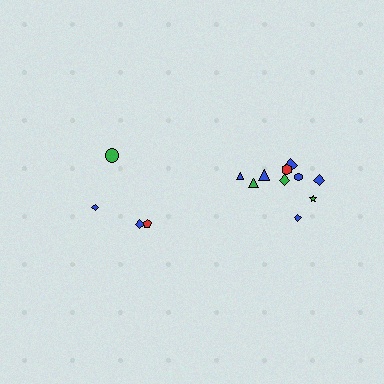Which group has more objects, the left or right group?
The right group.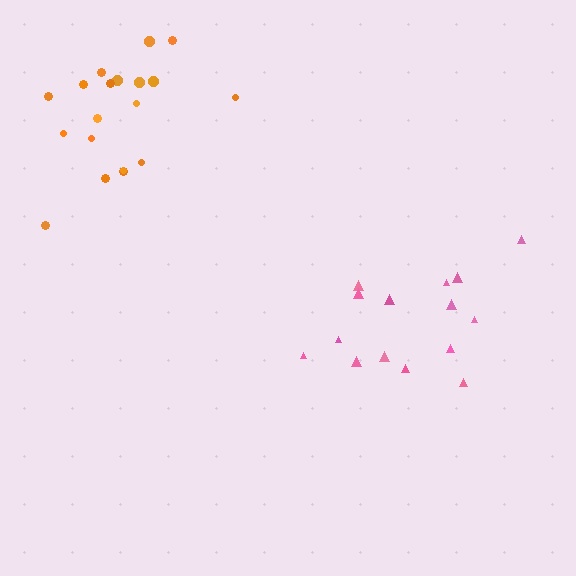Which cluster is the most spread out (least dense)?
Pink.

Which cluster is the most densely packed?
Orange.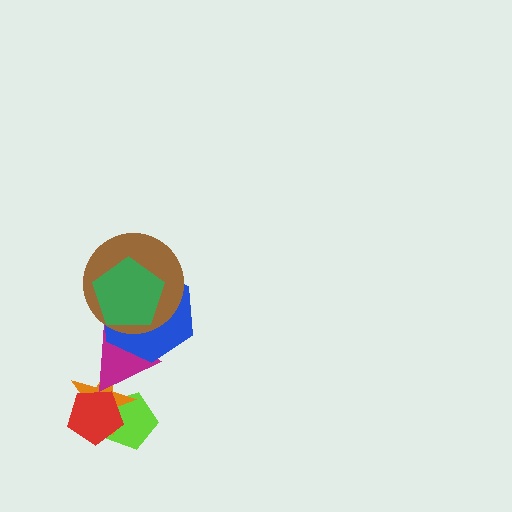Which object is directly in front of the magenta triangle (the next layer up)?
The blue hexagon is directly in front of the magenta triangle.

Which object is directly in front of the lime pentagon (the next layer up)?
The orange star is directly in front of the lime pentagon.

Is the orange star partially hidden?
Yes, it is partially covered by another shape.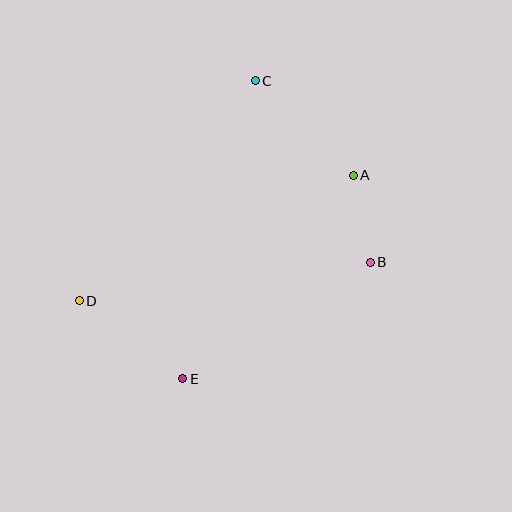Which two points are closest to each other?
Points A and B are closest to each other.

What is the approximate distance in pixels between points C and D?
The distance between C and D is approximately 282 pixels.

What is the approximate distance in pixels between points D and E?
The distance between D and E is approximately 130 pixels.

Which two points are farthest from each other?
Points C and E are farthest from each other.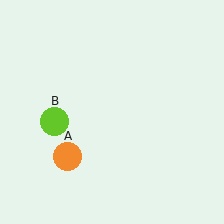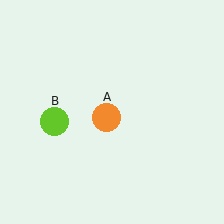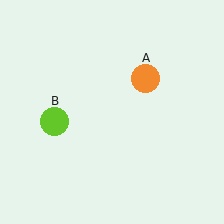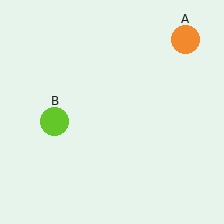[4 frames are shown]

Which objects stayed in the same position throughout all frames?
Lime circle (object B) remained stationary.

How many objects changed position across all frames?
1 object changed position: orange circle (object A).